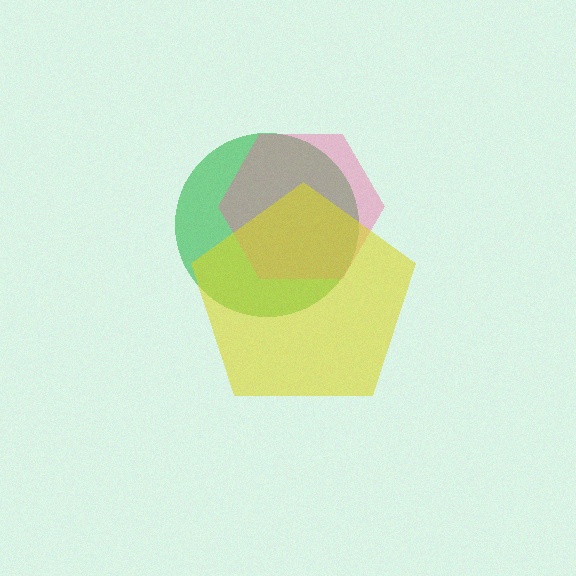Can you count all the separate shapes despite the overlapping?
Yes, there are 3 separate shapes.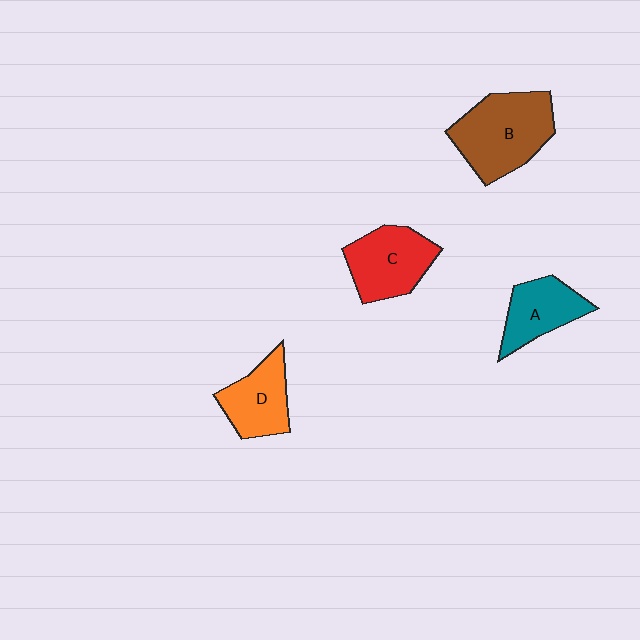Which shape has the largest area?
Shape B (brown).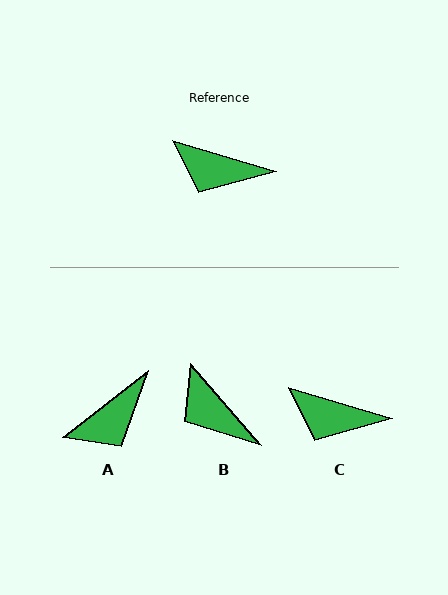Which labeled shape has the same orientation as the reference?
C.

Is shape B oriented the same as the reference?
No, it is off by about 32 degrees.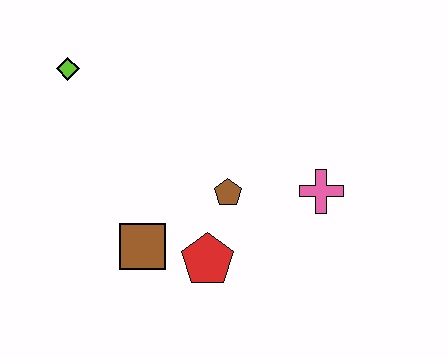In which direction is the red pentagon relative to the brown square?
The red pentagon is to the right of the brown square.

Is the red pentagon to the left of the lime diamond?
No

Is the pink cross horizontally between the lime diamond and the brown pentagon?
No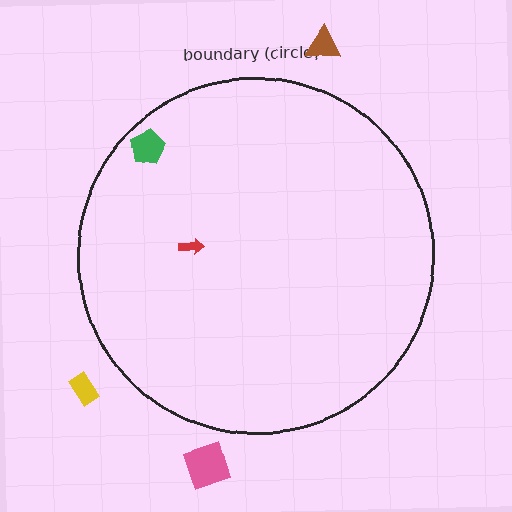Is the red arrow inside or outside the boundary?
Inside.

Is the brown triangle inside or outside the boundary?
Outside.